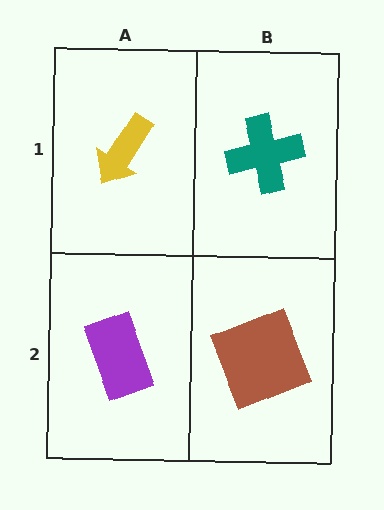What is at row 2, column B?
A brown square.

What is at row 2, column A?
A purple rectangle.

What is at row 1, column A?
A yellow arrow.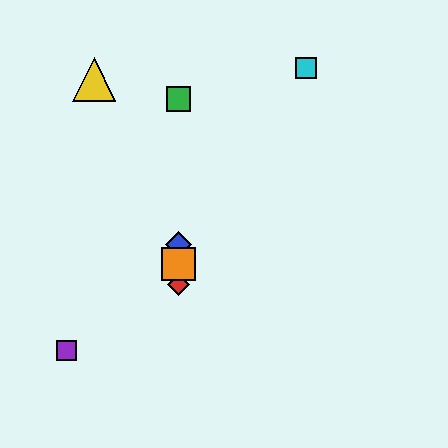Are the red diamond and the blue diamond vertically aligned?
Yes, both are at x≈178.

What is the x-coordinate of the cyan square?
The cyan square is at x≈306.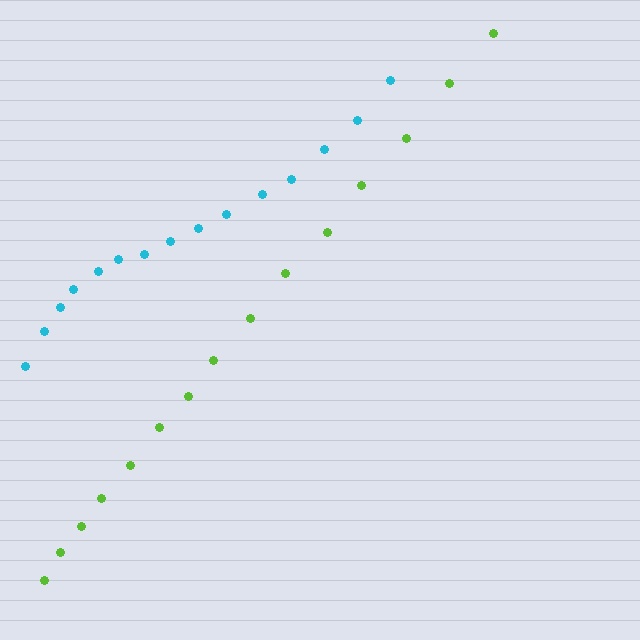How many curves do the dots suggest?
There are 2 distinct paths.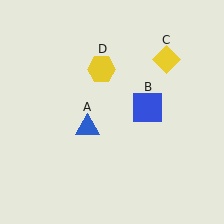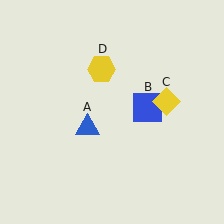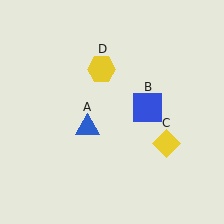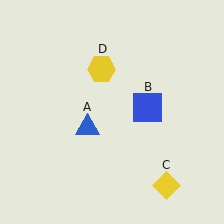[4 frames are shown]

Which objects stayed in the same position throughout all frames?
Blue triangle (object A) and blue square (object B) and yellow hexagon (object D) remained stationary.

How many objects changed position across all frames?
1 object changed position: yellow diamond (object C).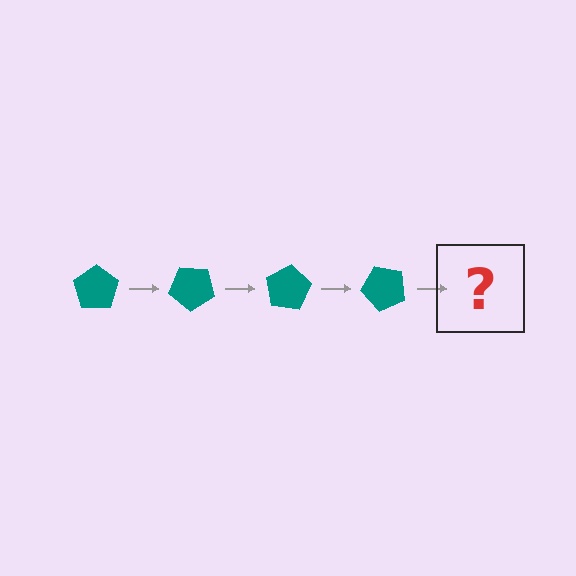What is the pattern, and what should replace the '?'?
The pattern is that the pentagon rotates 40 degrees each step. The '?' should be a teal pentagon rotated 160 degrees.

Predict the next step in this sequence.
The next step is a teal pentagon rotated 160 degrees.